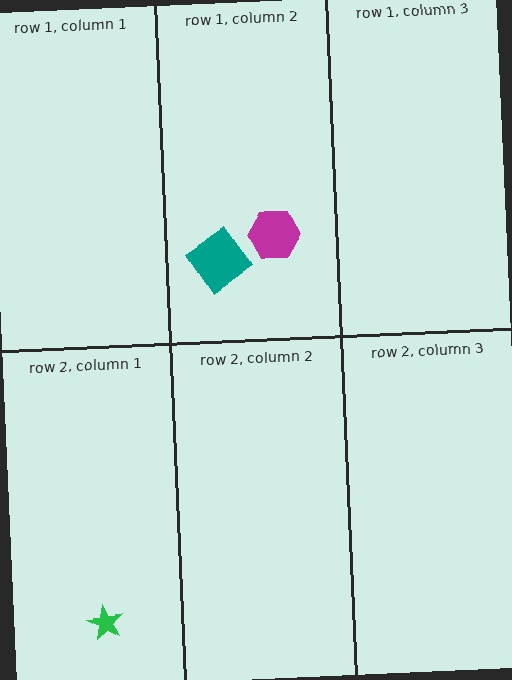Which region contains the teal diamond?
The row 1, column 2 region.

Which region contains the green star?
The row 2, column 1 region.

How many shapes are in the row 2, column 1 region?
1.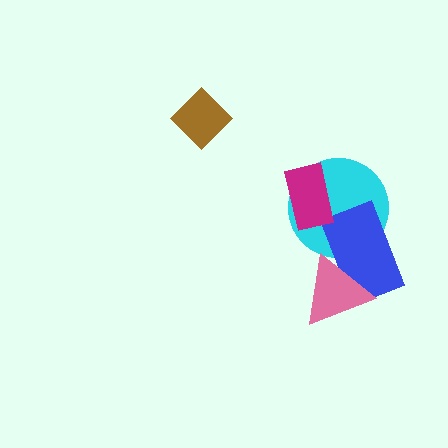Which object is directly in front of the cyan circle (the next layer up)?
The blue rectangle is directly in front of the cyan circle.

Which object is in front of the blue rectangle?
The pink triangle is in front of the blue rectangle.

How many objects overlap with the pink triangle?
1 object overlaps with the pink triangle.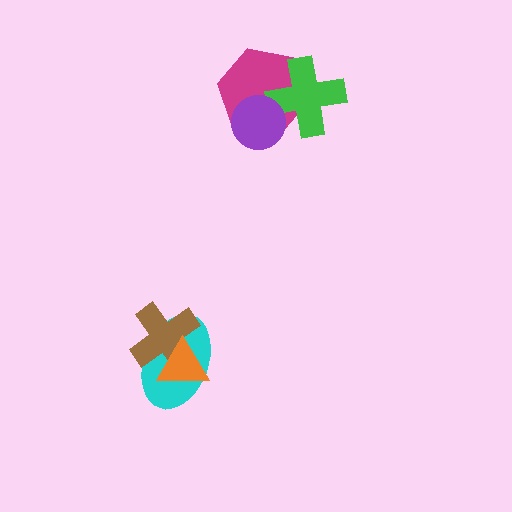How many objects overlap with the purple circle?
2 objects overlap with the purple circle.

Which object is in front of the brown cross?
The orange triangle is in front of the brown cross.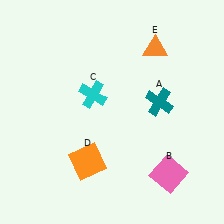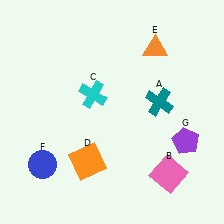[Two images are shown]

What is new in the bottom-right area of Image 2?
A purple pentagon (G) was added in the bottom-right area of Image 2.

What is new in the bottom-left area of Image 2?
A blue circle (F) was added in the bottom-left area of Image 2.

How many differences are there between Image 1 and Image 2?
There are 2 differences between the two images.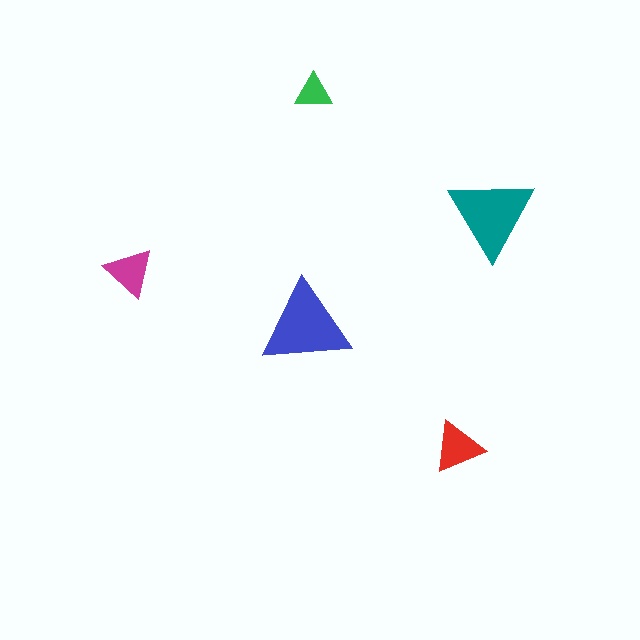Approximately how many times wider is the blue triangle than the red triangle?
About 1.5 times wider.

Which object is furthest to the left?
The magenta triangle is leftmost.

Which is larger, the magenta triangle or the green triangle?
The magenta one.